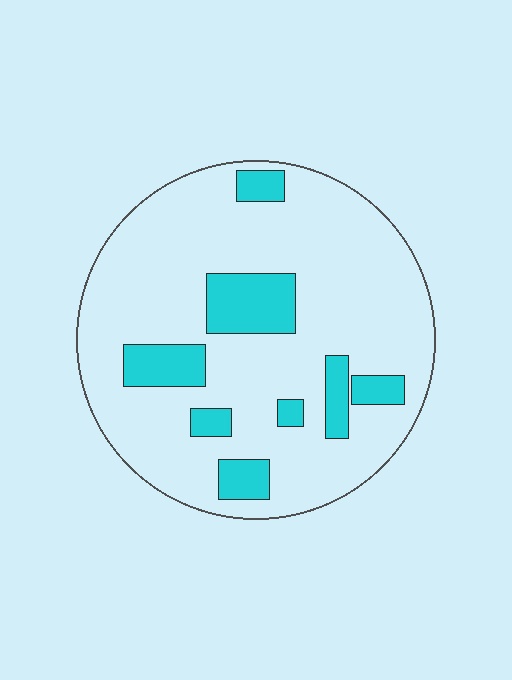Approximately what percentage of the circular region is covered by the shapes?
Approximately 20%.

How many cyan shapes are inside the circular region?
8.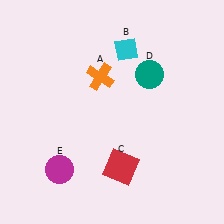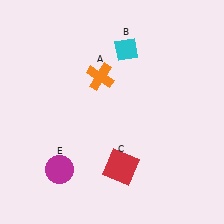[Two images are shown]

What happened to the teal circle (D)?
The teal circle (D) was removed in Image 2. It was in the top-right area of Image 1.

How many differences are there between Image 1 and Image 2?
There is 1 difference between the two images.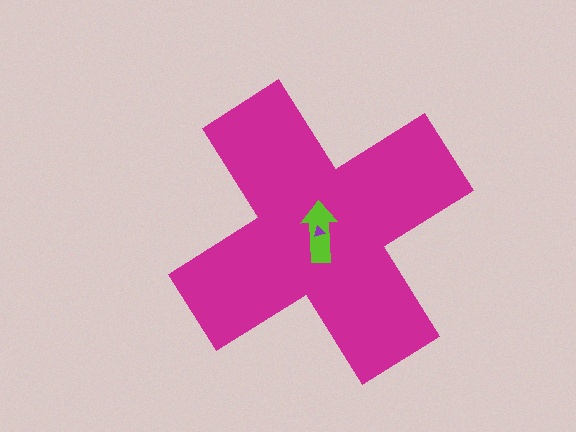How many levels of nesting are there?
3.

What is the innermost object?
The purple triangle.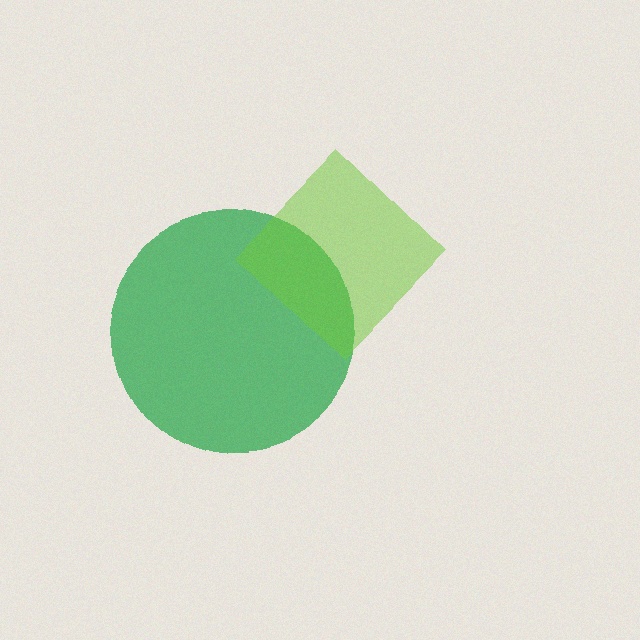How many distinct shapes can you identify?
There are 2 distinct shapes: a green circle, a lime diamond.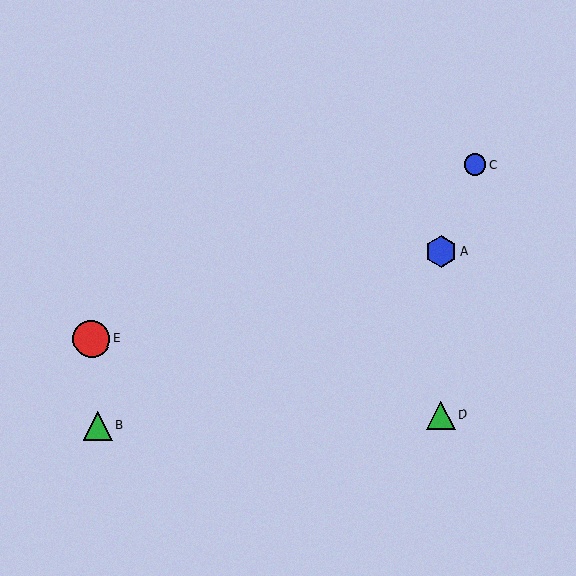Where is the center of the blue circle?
The center of the blue circle is at (475, 165).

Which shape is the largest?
The red circle (labeled E) is the largest.